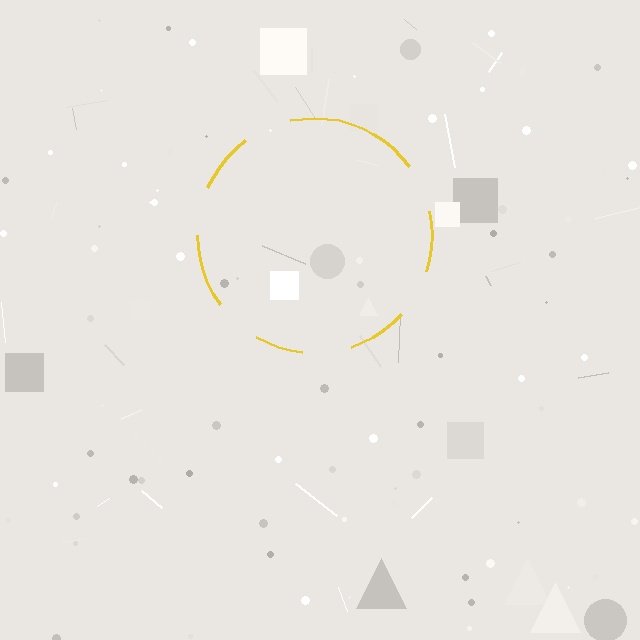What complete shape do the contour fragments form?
The contour fragments form a circle.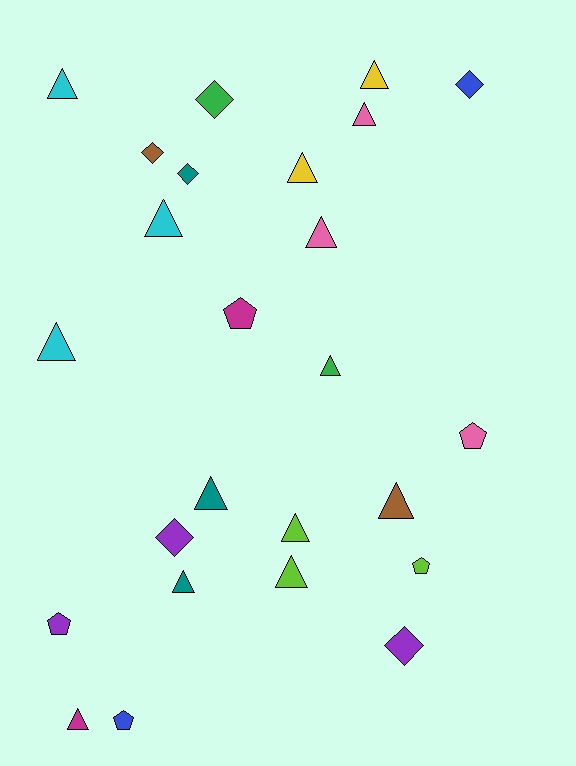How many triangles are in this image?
There are 14 triangles.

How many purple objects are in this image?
There are 3 purple objects.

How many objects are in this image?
There are 25 objects.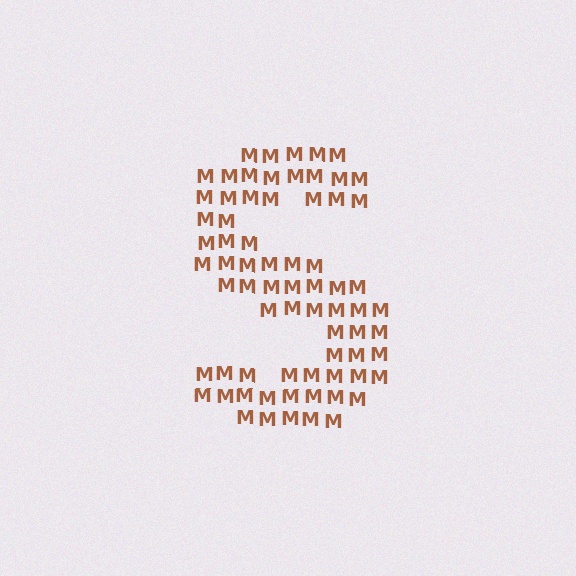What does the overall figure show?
The overall figure shows the letter S.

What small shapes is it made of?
It is made of small letter M's.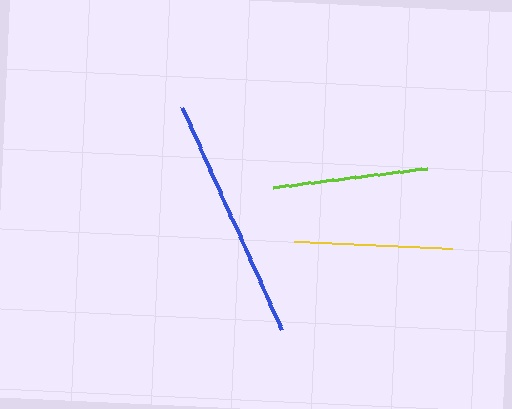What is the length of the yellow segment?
The yellow segment is approximately 158 pixels long.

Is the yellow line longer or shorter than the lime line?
The yellow line is longer than the lime line.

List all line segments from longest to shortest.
From longest to shortest: blue, yellow, lime.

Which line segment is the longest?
The blue line is the longest at approximately 244 pixels.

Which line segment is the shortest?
The lime line is the shortest at approximately 156 pixels.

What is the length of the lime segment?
The lime segment is approximately 156 pixels long.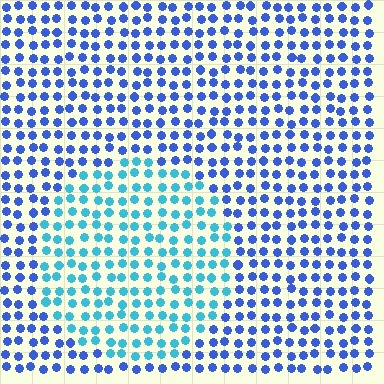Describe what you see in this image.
The image is filled with small blue elements in a uniform arrangement. A circle-shaped region is visible where the elements are tinted to a slightly different hue, forming a subtle color boundary.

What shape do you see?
I see a circle.